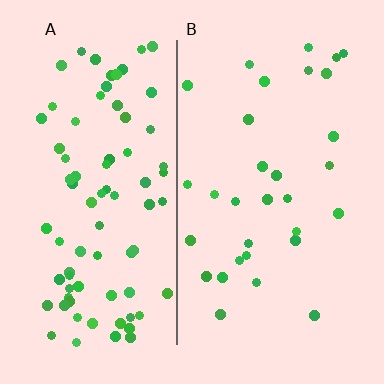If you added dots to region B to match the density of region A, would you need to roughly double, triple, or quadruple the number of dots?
Approximately triple.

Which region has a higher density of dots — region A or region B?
A (the left).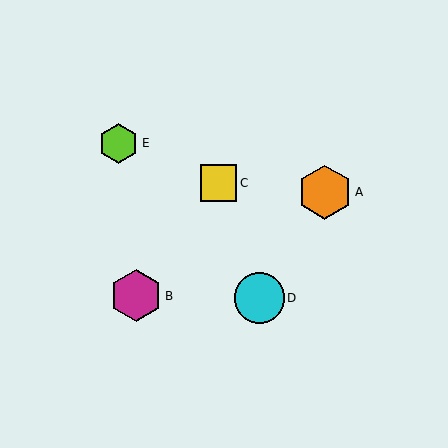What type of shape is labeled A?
Shape A is an orange hexagon.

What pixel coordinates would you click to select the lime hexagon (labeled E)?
Click at (119, 143) to select the lime hexagon E.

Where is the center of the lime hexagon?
The center of the lime hexagon is at (119, 143).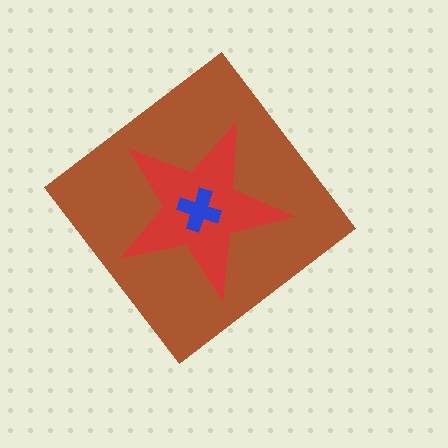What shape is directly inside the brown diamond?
The red star.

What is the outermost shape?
The brown diamond.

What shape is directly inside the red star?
The blue cross.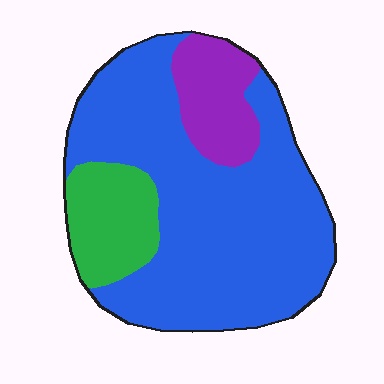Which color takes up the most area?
Blue, at roughly 70%.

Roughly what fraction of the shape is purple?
Purple takes up about one eighth (1/8) of the shape.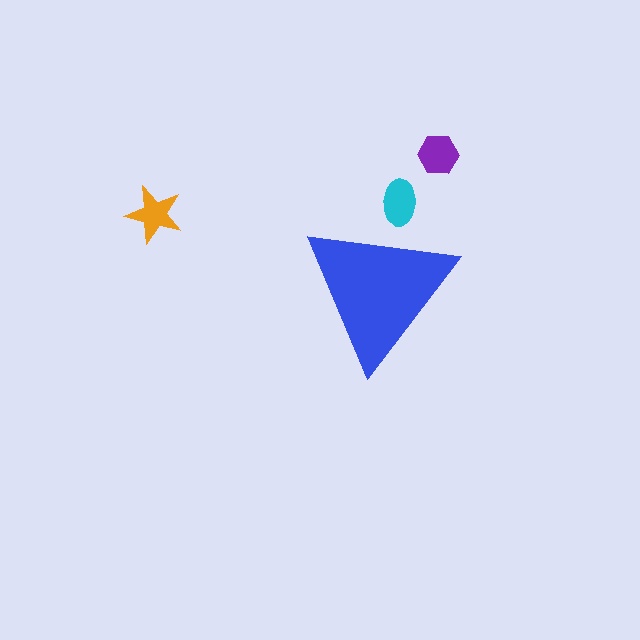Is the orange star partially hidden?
No, the orange star is fully visible.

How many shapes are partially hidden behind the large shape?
1 shape is partially hidden.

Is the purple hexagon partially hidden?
No, the purple hexagon is fully visible.